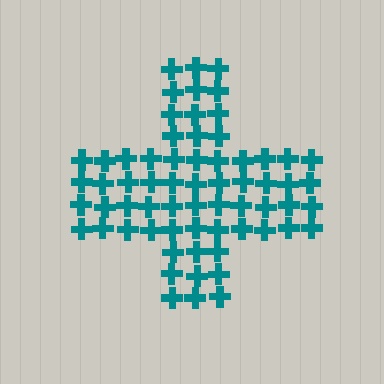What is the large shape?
The large shape is a cross.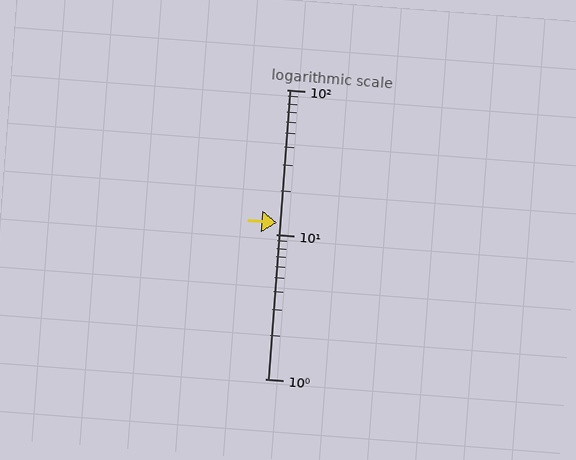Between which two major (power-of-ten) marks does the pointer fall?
The pointer is between 10 and 100.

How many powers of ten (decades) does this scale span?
The scale spans 2 decades, from 1 to 100.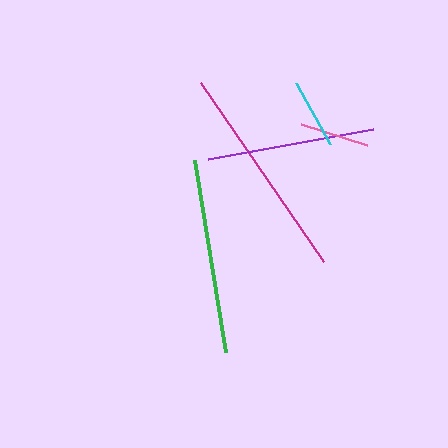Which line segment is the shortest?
The pink line is the shortest at approximately 69 pixels.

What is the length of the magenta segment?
The magenta segment is approximately 216 pixels long.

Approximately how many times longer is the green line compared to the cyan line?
The green line is approximately 2.8 times the length of the cyan line.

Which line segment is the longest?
The magenta line is the longest at approximately 216 pixels.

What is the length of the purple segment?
The purple segment is approximately 167 pixels long.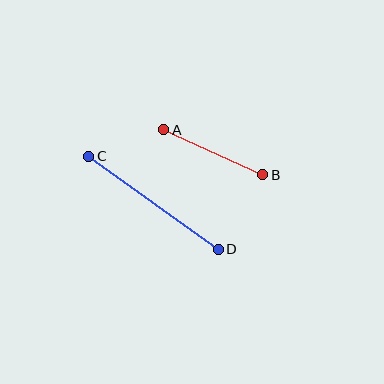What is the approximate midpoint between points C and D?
The midpoint is at approximately (154, 203) pixels.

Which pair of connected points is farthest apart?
Points C and D are farthest apart.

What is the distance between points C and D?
The distance is approximately 160 pixels.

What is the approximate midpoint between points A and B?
The midpoint is at approximately (213, 152) pixels.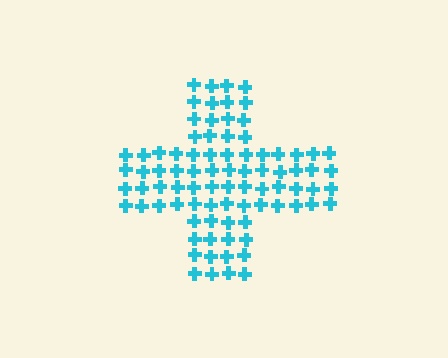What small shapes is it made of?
It is made of small crosses.